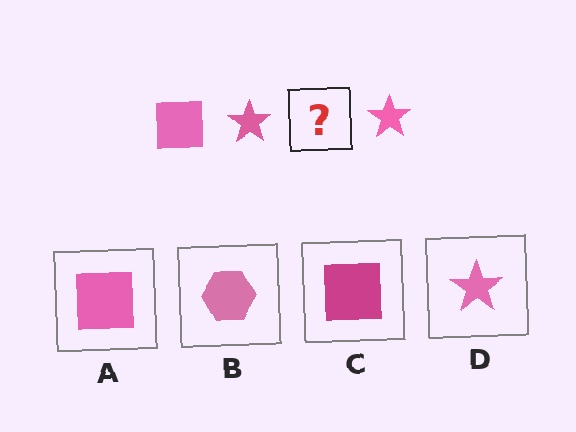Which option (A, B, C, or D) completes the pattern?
A.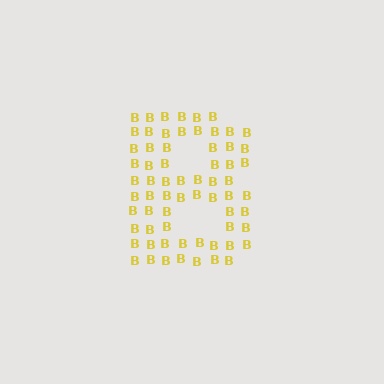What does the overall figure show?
The overall figure shows the letter B.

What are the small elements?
The small elements are letter B's.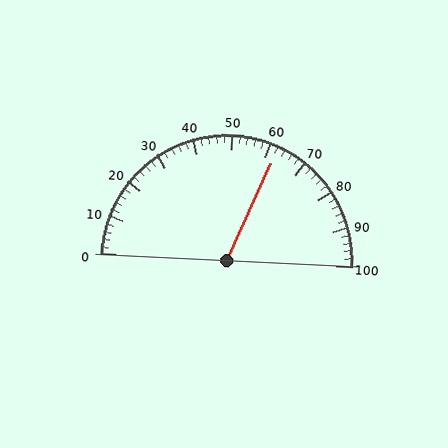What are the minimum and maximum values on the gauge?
The gauge ranges from 0 to 100.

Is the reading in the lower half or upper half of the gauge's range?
The reading is in the upper half of the range (0 to 100).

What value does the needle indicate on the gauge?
The needle indicates approximately 62.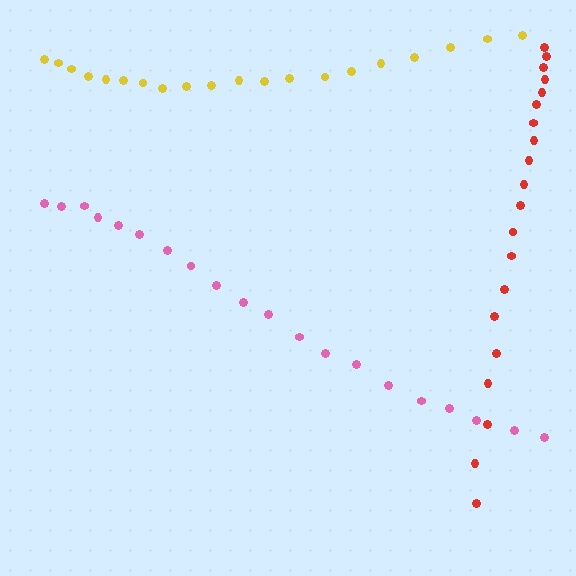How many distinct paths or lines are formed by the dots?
There are 3 distinct paths.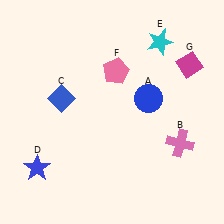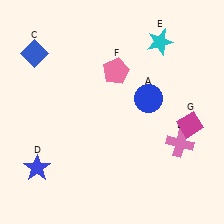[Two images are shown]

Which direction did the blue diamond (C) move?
The blue diamond (C) moved up.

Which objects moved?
The objects that moved are: the blue diamond (C), the magenta diamond (G).